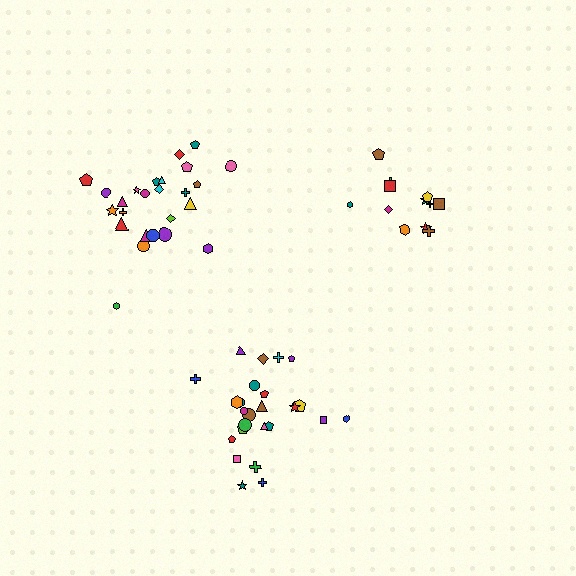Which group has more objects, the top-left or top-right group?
The top-left group.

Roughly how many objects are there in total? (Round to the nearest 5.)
Roughly 60 objects in total.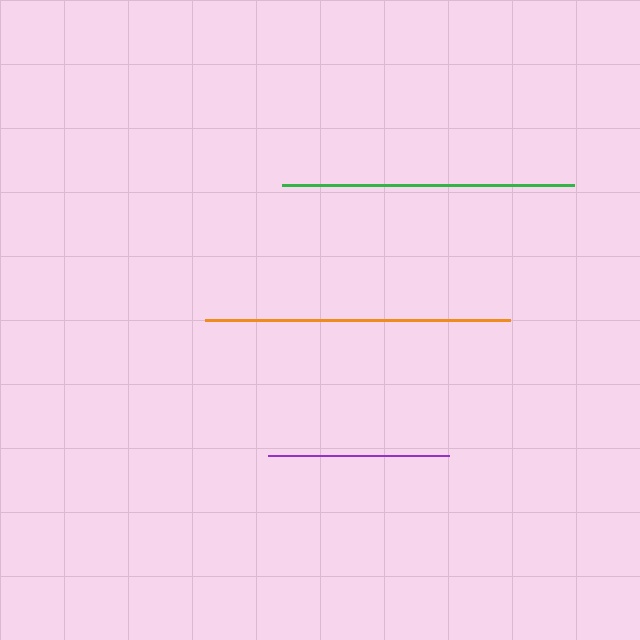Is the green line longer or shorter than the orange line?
The orange line is longer than the green line.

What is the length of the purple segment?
The purple segment is approximately 181 pixels long.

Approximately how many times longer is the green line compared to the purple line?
The green line is approximately 1.6 times the length of the purple line.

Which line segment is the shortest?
The purple line is the shortest at approximately 181 pixels.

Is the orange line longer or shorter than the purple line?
The orange line is longer than the purple line.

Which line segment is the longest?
The orange line is the longest at approximately 305 pixels.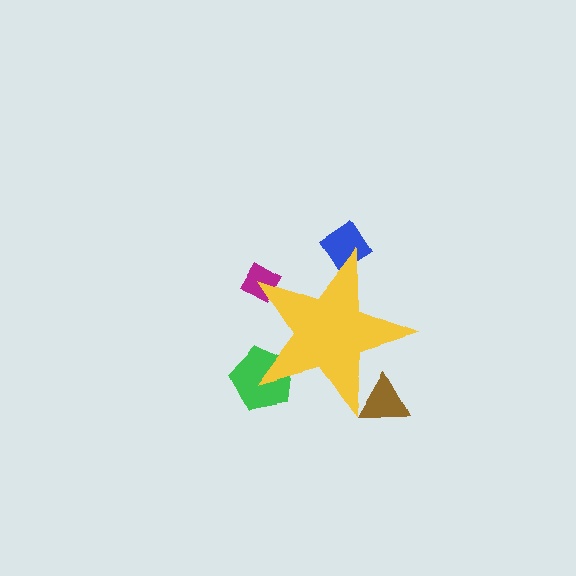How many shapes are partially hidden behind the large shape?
4 shapes are partially hidden.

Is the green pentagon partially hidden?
Yes, the green pentagon is partially hidden behind the yellow star.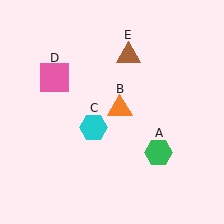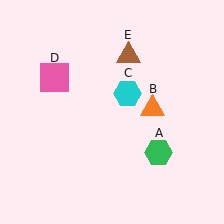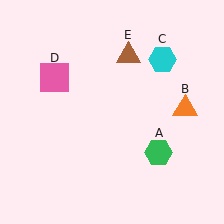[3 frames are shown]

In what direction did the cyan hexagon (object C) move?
The cyan hexagon (object C) moved up and to the right.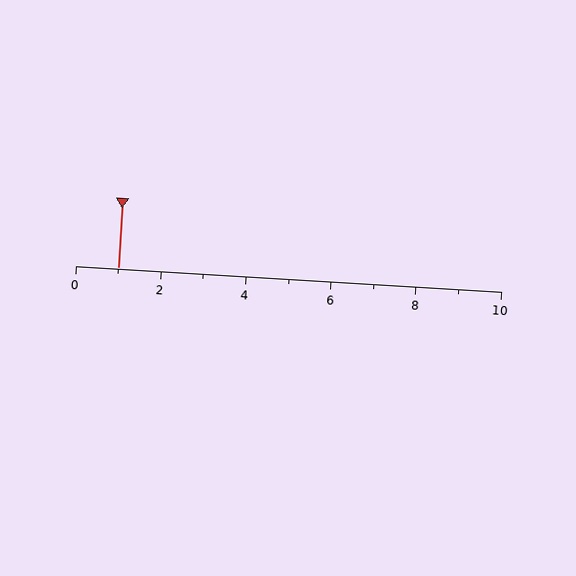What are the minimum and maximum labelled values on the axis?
The axis runs from 0 to 10.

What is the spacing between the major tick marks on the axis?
The major ticks are spaced 2 apart.